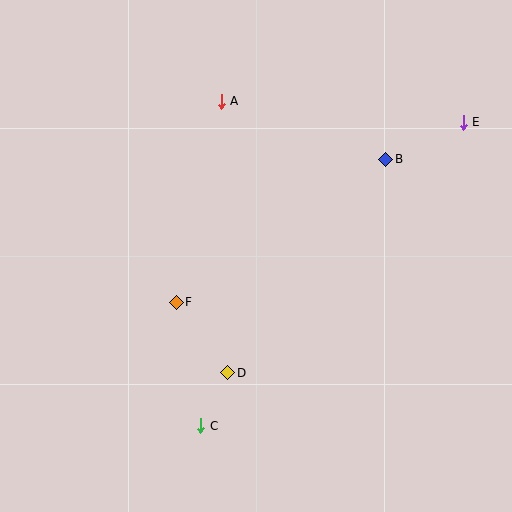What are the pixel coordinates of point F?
Point F is at (176, 302).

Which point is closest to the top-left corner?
Point A is closest to the top-left corner.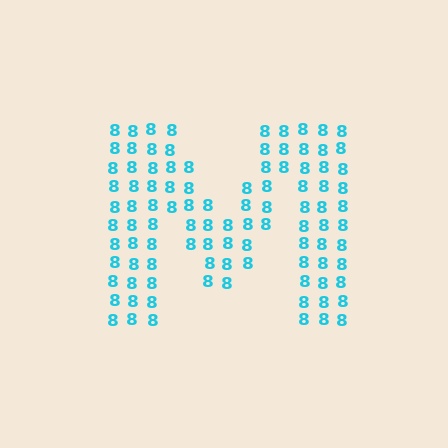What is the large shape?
The large shape is the letter M.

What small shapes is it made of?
It is made of small digit 8's.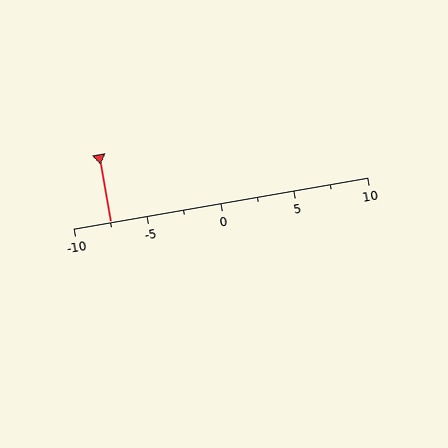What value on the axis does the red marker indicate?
The marker indicates approximately -7.5.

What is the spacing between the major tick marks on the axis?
The major ticks are spaced 5 apart.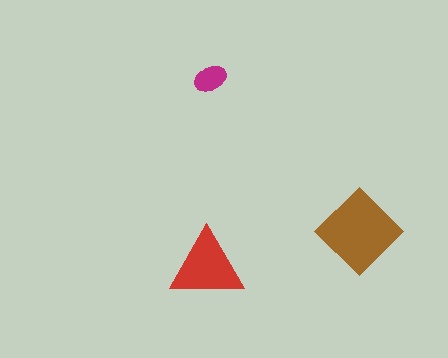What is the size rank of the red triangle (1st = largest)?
2nd.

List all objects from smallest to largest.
The magenta ellipse, the red triangle, the brown diamond.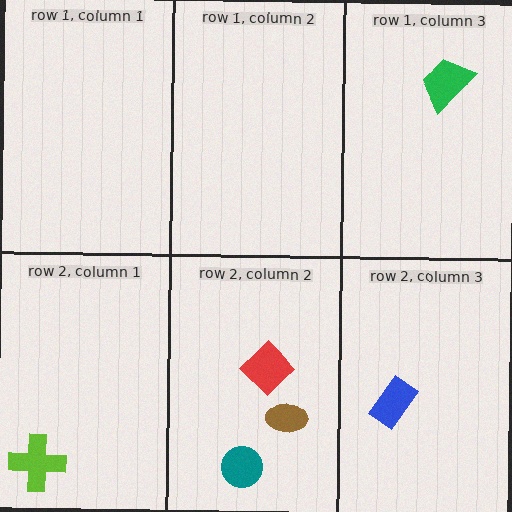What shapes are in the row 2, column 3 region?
The blue rectangle.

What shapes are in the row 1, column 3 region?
The green trapezoid.